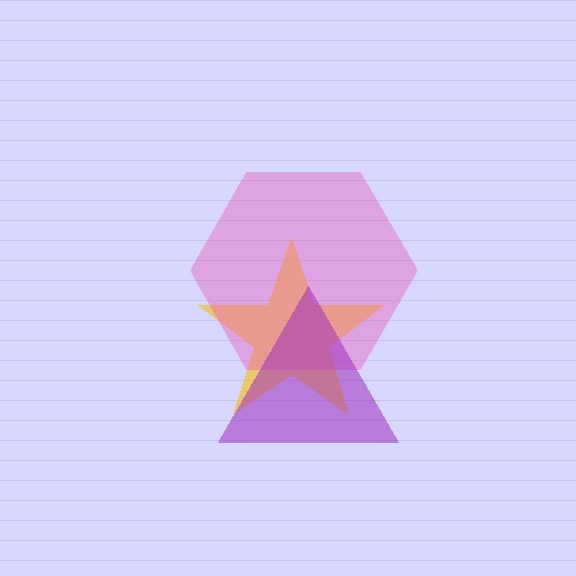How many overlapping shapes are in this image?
There are 3 overlapping shapes in the image.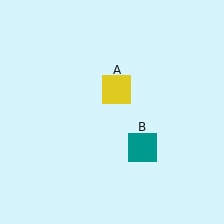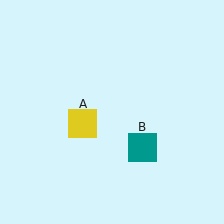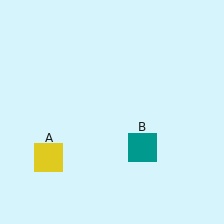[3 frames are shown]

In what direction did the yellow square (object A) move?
The yellow square (object A) moved down and to the left.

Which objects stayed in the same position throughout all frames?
Teal square (object B) remained stationary.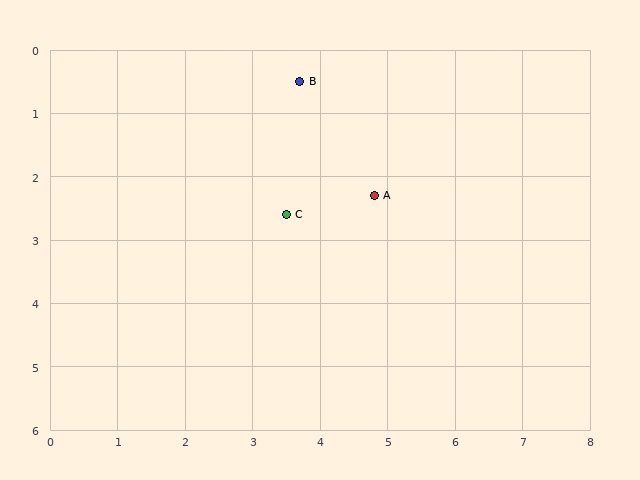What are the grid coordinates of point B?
Point B is at approximately (3.7, 0.5).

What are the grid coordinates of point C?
Point C is at approximately (3.5, 2.6).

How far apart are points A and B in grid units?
Points A and B are about 2.1 grid units apart.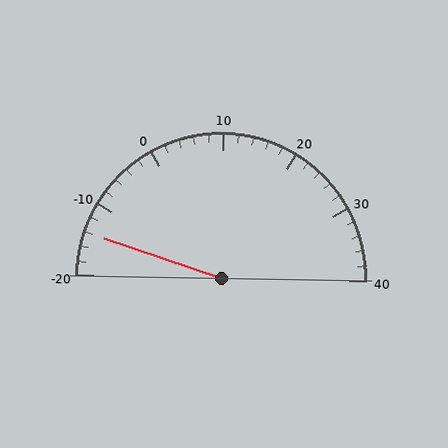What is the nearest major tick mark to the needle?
The nearest major tick mark is -10.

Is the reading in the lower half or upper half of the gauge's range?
The reading is in the lower half of the range (-20 to 40).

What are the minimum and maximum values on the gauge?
The gauge ranges from -20 to 40.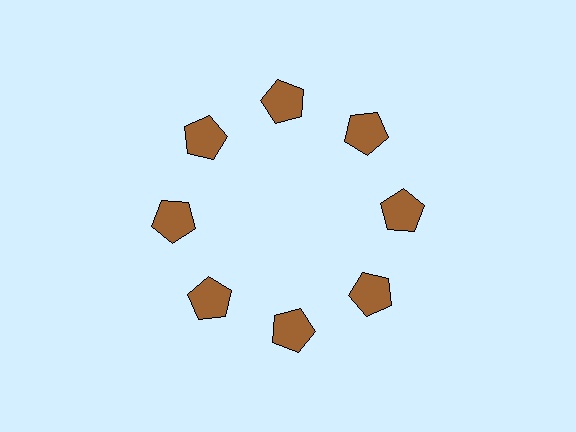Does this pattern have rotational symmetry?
Yes, this pattern has 8-fold rotational symmetry. It looks the same after rotating 45 degrees around the center.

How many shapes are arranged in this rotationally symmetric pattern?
There are 8 shapes, arranged in 8 groups of 1.